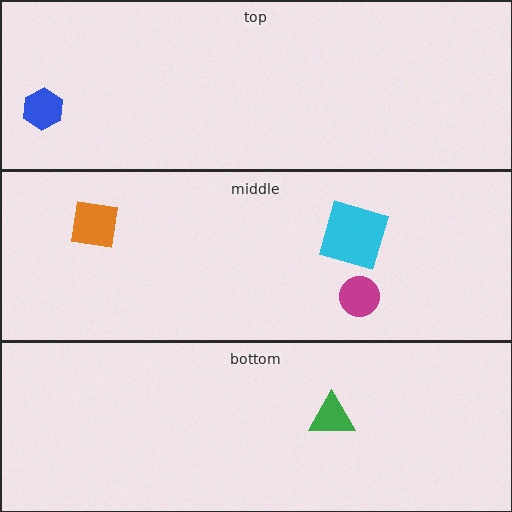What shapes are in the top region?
The blue hexagon.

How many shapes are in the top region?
1.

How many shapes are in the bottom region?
1.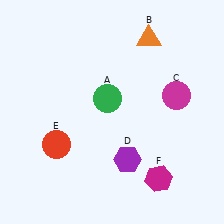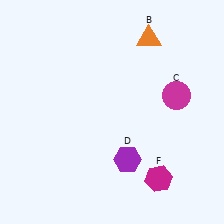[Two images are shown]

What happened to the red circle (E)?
The red circle (E) was removed in Image 2. It was in the bottom-left area of Image 1.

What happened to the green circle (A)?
The green circle (A) was removed in Image 2. It was in the top-left area of Image 1.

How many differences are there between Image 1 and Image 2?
There are 2 differences between the two images.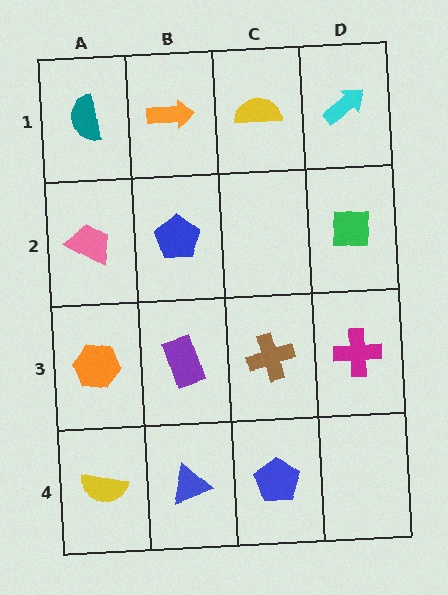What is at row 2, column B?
A blue pentagon.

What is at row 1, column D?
A cyan arrow.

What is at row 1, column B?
An orange arrow.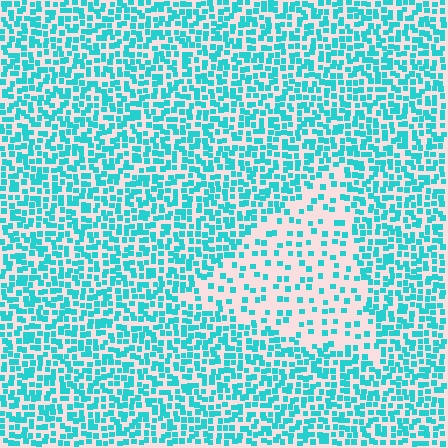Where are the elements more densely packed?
The elements are more densely packed outside the triangle boundary.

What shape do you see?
I see a triangle.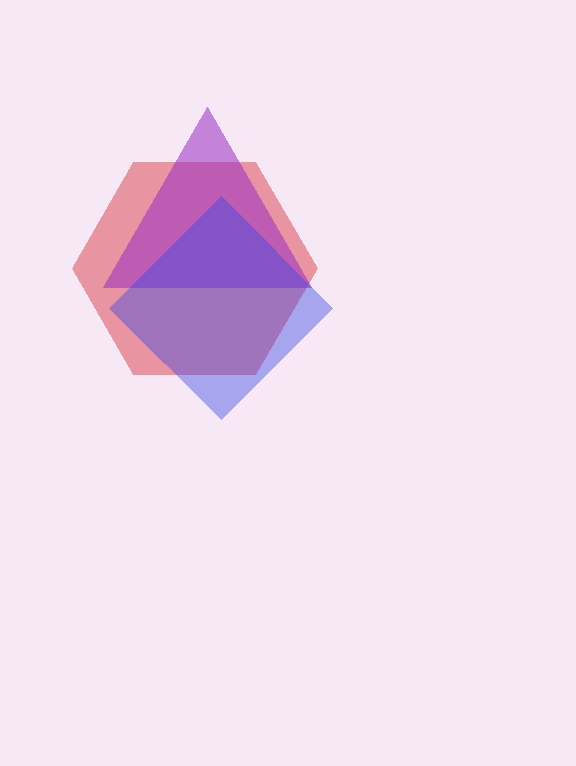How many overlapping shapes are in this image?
There are 3 overlapping shapes in the image.